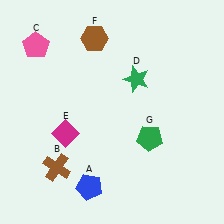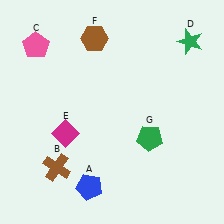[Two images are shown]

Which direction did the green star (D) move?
The green star (D) moved right.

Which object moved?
The green star (D) moved right.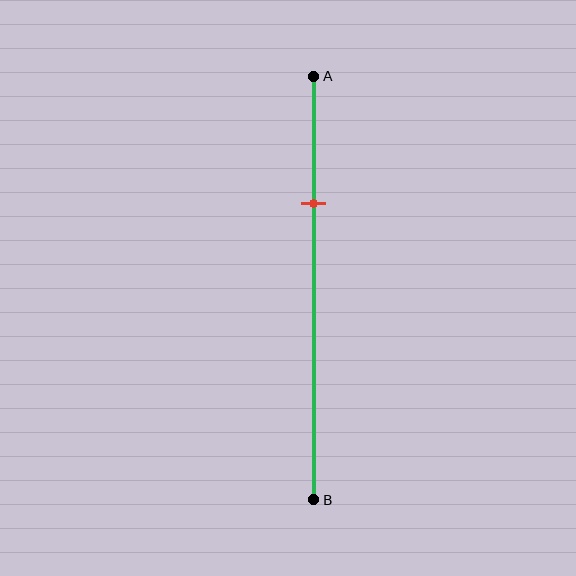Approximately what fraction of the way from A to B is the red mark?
The red mark is approximately 30% of the way from A to B.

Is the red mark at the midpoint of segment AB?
No, the mark is at about 30% from A, not at the 50% midpoint.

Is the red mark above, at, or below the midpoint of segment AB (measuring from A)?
The red mark is above the midpoint of segment AB.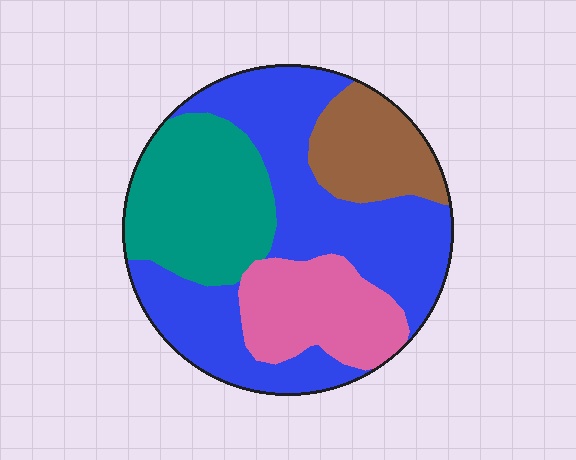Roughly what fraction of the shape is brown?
Brown covers 14% of the shape.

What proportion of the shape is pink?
Pink covers 17% of the shape.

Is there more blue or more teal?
Blue.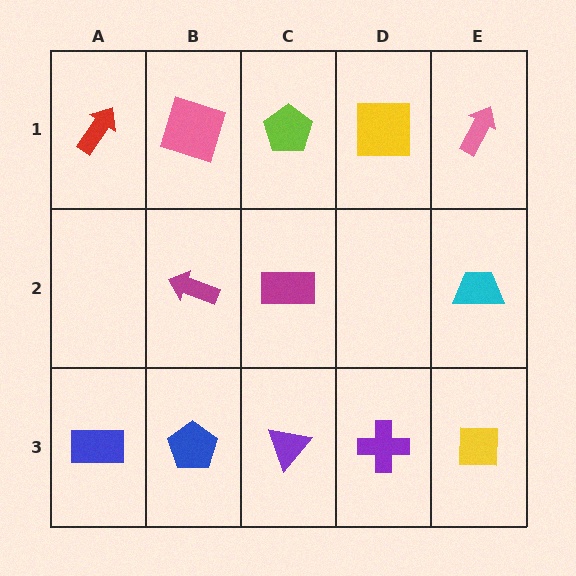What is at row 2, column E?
A cyan trapezoid.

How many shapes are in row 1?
5 shapes.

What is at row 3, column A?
A blue rectangle.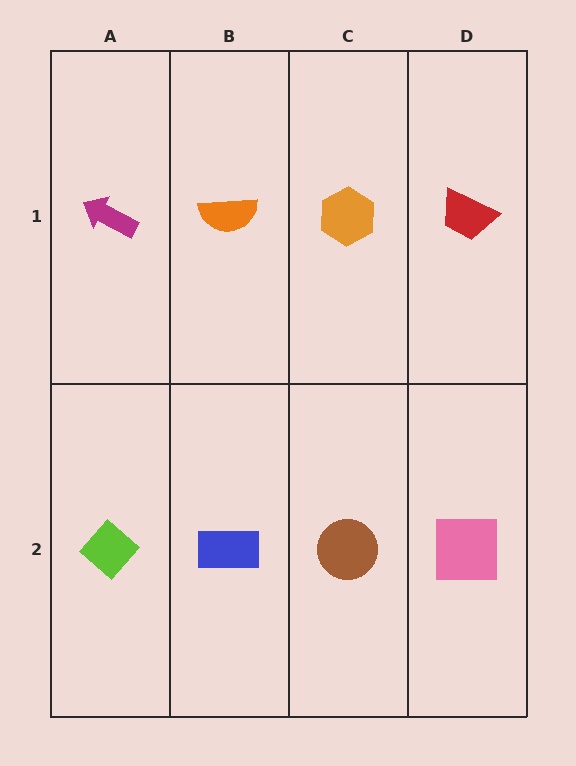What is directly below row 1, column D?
A pink square.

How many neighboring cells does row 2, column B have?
3.